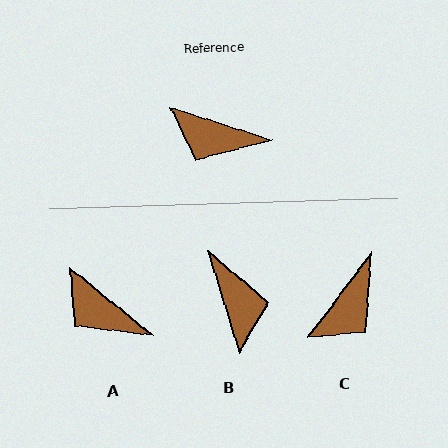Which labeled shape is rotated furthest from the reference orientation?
B, about 125 degrees away.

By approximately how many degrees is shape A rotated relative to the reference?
Approximately 22 degrees clockwise.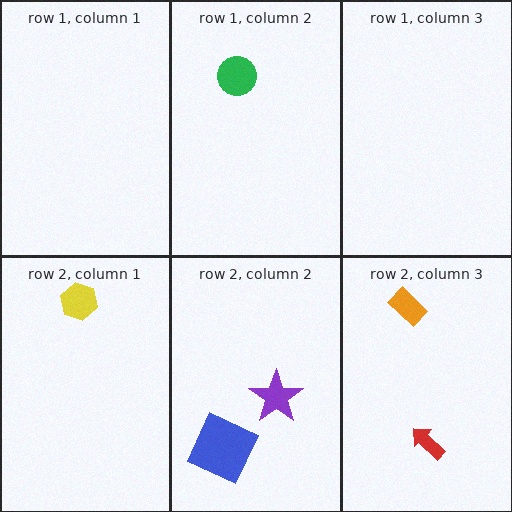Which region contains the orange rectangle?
The row 2, column 3 region.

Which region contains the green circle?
The row 1, column 2 region.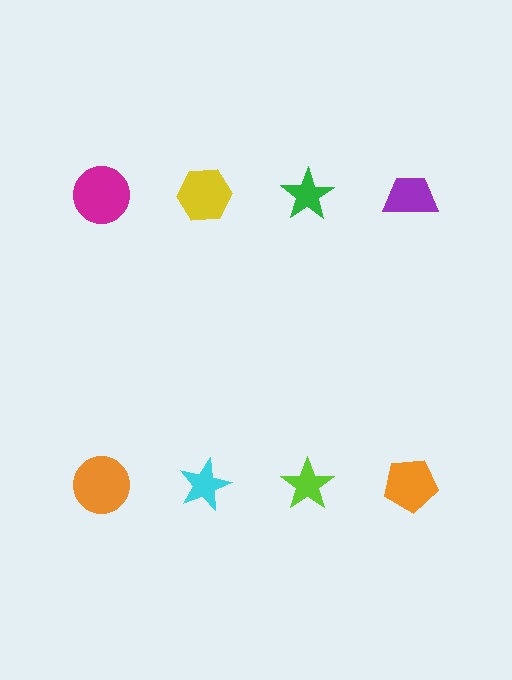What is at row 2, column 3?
A lime star.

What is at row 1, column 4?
A purple trapezoid.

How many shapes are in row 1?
4 shapes.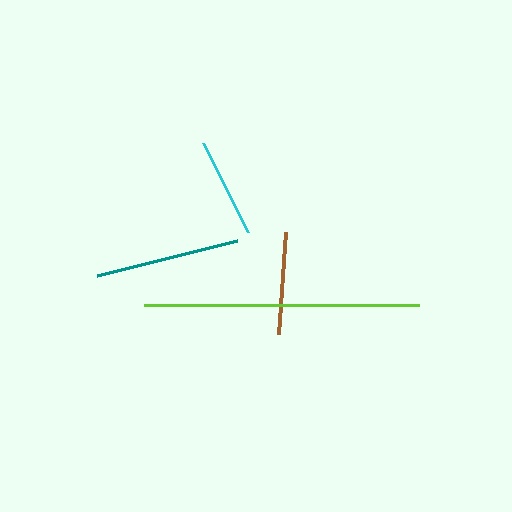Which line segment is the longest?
The lime line is the longest at approximately 275 pixels.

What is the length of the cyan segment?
The cyan segment is approximately 100 pixels long.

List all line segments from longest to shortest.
From longest to shortest: lime, teal, brown, cyan.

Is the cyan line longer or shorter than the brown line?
The brown line is longer than the cyan line.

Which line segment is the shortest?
The cyan line is the shortest at approximately 100 pixels.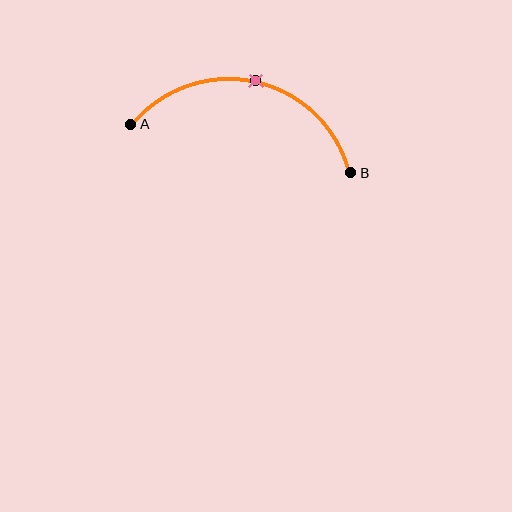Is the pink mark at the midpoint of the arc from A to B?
Yes. The pink mark lies on the arc at equal arc-length from both A and B — it is the arc midpoint.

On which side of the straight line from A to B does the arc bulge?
The arc bulges above the straight line connecting A and B.